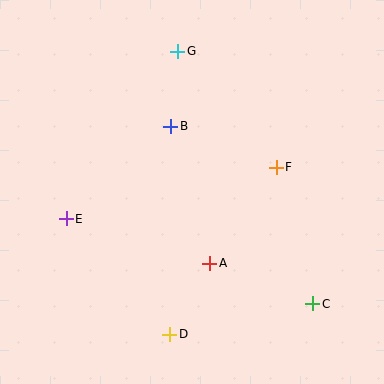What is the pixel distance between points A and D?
The distance between A and D is 82 pixels.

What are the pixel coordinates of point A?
Point A is at (210, 263).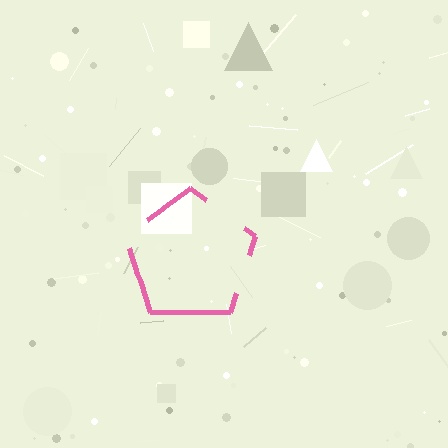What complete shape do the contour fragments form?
The contour fragments form a pentagon.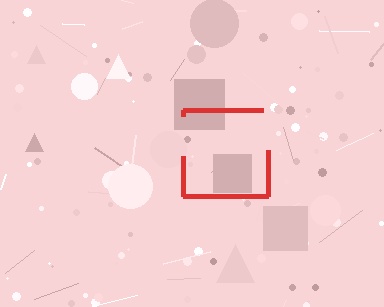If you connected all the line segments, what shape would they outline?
They would outline a square.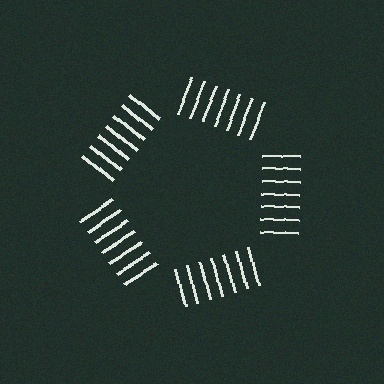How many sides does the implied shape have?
5 sides — the line-ends trace a pentagon.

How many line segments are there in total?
35 — 7 along each of the 5 edges.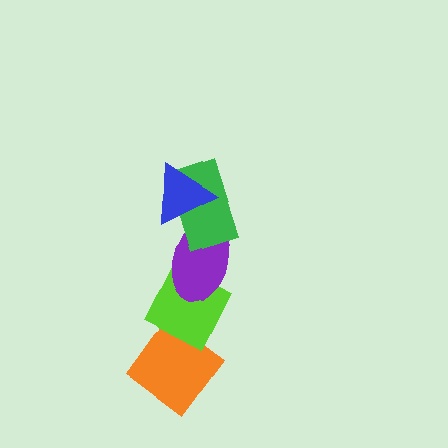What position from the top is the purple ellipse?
The purple ellipse is 3rd from the top.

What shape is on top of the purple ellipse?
The green rectangle is on top of the purple ellipse.